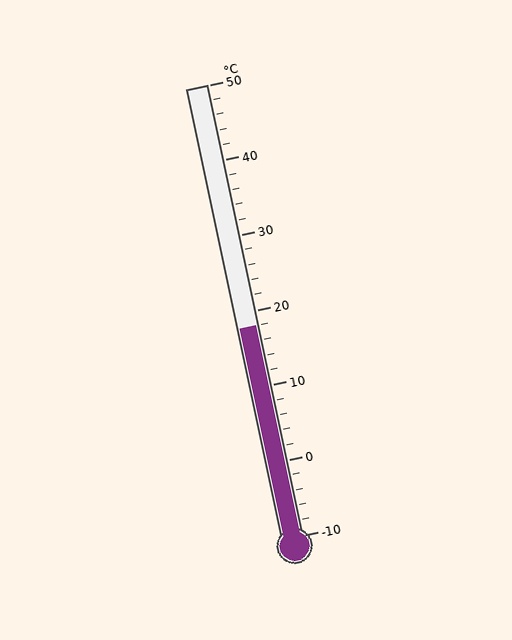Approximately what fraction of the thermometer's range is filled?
The thermometer is filled to approximately 45% of its range.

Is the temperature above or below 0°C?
The temperature is above 0°C.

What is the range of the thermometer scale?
The thermometer scale ranges from -10°C to 50°C.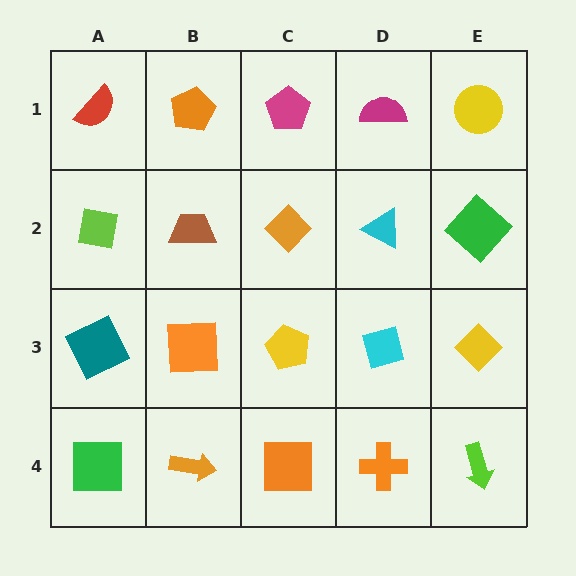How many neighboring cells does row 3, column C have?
4.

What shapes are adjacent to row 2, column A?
A red semicircle (row 1, column A), a teal square (row 3, column A), a brown trapezoid (row 2, column B).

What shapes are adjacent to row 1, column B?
A brown trapezoid (row 2, column B), a red semicircle (row 1, column A), a magenta pentagon (row 1, column C).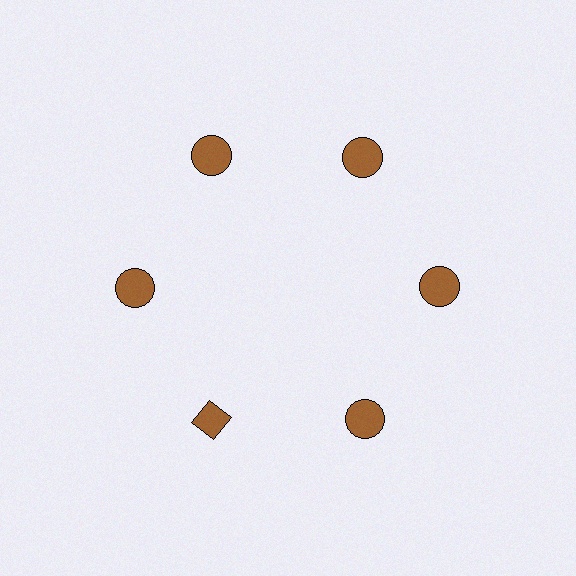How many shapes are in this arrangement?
There are 6 shapes arranged in a ring pattern.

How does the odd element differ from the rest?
It has a different shape: diamond instead of circle.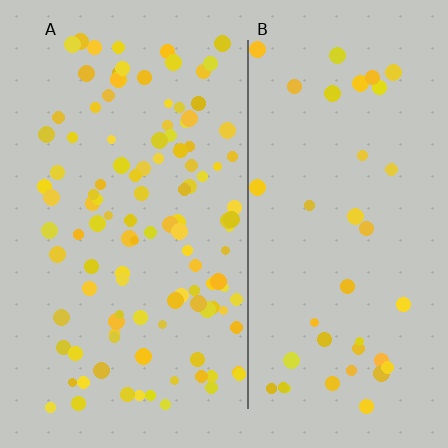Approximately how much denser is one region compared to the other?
Approximately 2.8× — region A over region B.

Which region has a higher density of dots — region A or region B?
A (the left).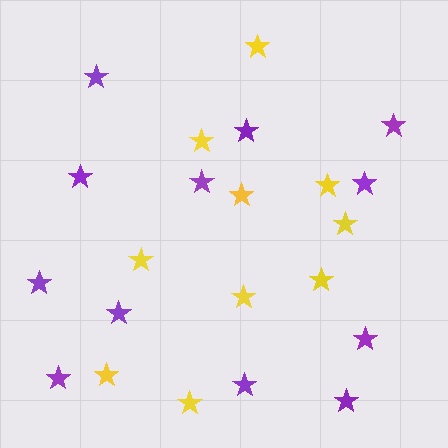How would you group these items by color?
There are 2 groups: one group of purple stars (12) and one group of yellow stars (10).